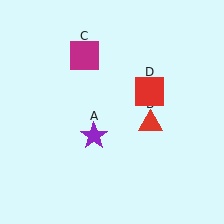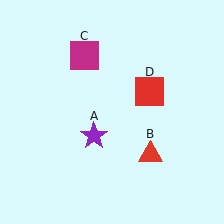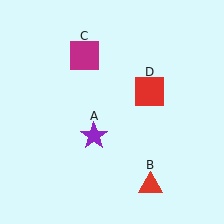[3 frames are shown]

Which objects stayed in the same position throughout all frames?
Purple star (object A) and magenta square (object C) and red square (object D) remained stationary.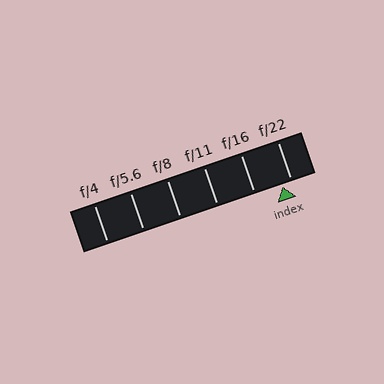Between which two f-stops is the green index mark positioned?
The index mark is between f/16 and f/22.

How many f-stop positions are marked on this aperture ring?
There are 6 f-stop positions marked.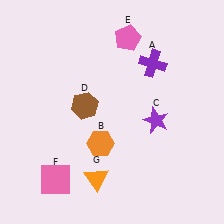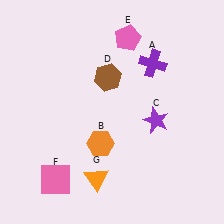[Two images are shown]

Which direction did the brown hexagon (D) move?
The brown hexagon (D) moved up.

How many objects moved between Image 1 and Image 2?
1 object moved between the two images.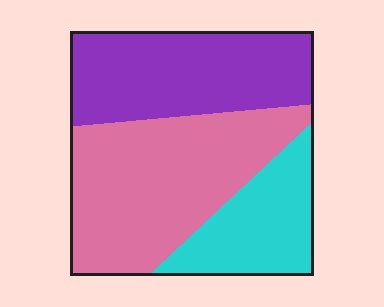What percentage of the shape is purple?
Purple takes up between a quarter and a half of the shape.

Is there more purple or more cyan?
Purple.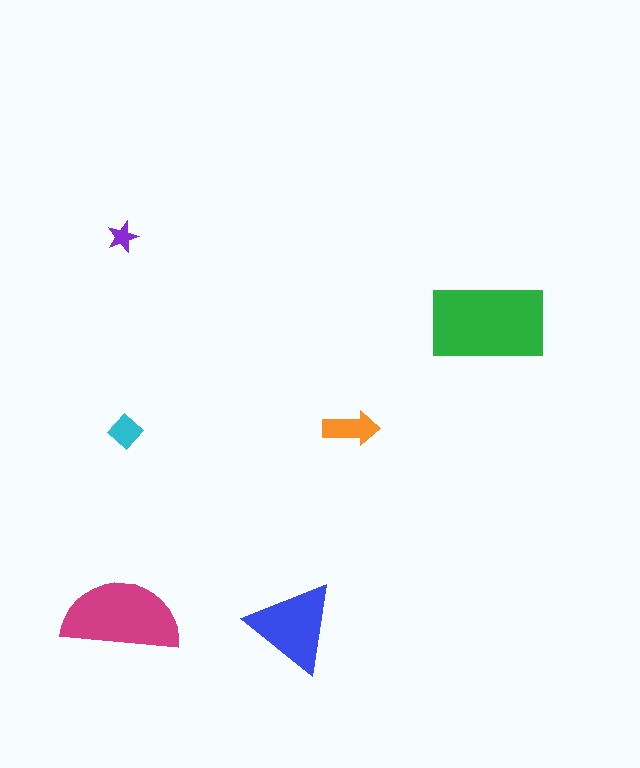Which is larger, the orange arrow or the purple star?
The orange arrow.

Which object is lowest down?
The blue triangle is bottommost.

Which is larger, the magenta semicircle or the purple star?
The magenta semicircle.